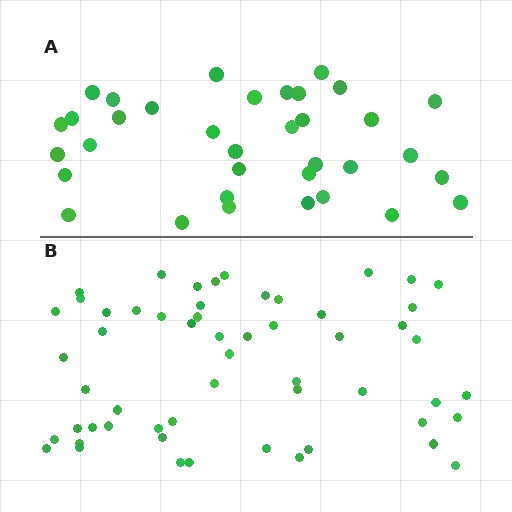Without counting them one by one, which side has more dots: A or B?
Region B (the bottom region) has more dots.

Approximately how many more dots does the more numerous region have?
Region B has approximately 20 more dots than region A.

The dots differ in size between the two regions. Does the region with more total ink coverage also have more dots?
No. Region A has more total ink coverage because its dots are larger, but region B actually contains more individual dots. Total area can be misleading — the number of items is what matters here.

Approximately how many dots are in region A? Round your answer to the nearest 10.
About 40 dots. (The exact count is 35, which rounds to 40.)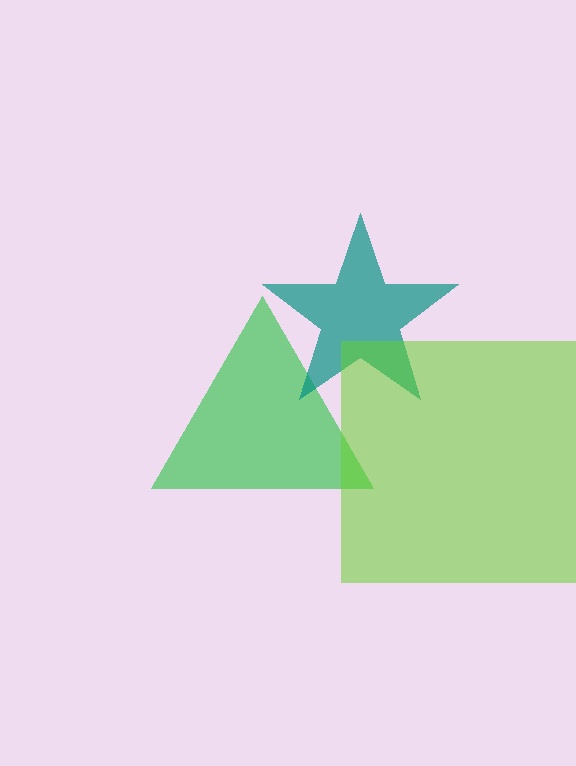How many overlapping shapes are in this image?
There are 3 overlapping shapes in the image.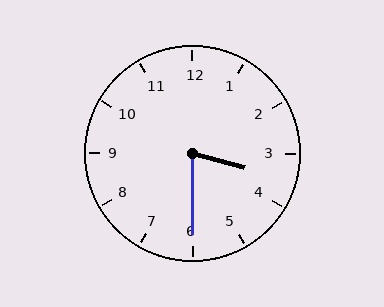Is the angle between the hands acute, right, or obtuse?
It is acute.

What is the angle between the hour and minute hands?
Approximately 75 degrees.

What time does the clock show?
3:30.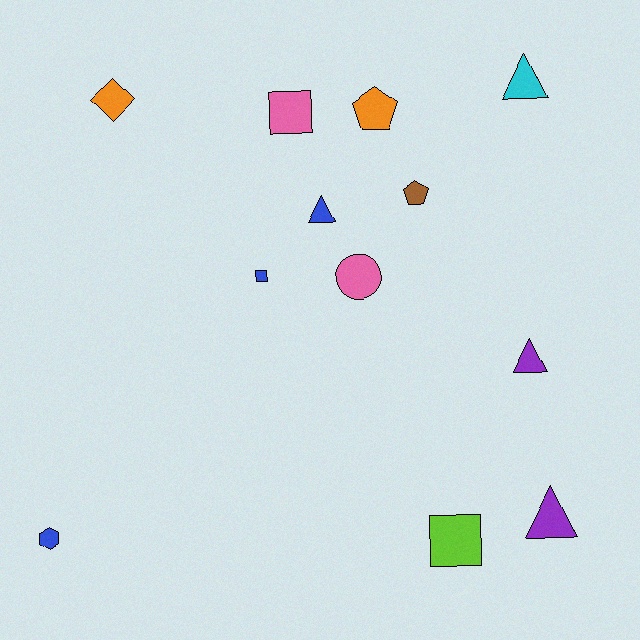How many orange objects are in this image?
There are 2 orange objects.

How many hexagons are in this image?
There is 1 hexagon.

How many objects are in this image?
There are 12 objects.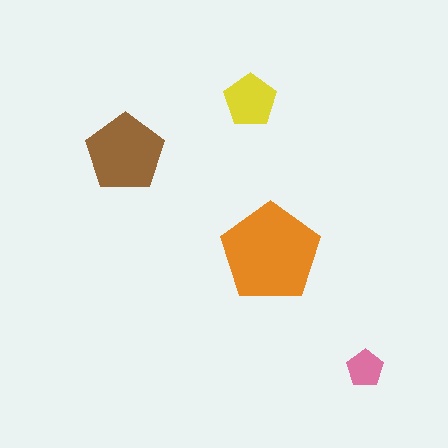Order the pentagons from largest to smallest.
the orange one, the brown one, the yellow one, the pink one.